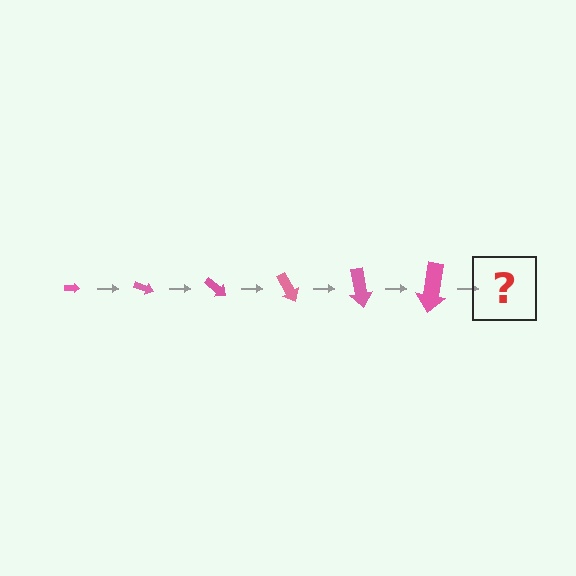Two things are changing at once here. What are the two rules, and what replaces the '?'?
The two rules are that the arrow grows larger each step and it rotates 20 degrees each step. The '?' should be an arrow, larger than the previous one and rotated 120 degrees from the start.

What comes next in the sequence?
The next element should be an arrow, larger than the previous one and rotated 120 degrees from the start.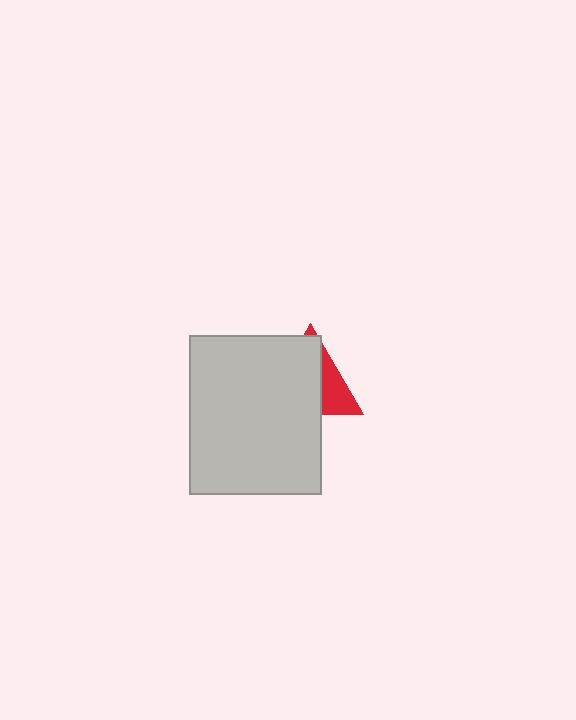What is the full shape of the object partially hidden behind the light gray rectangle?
The partially hidden object is a red triangle.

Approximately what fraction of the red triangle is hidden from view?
Roughly 66% of the red triangle is hidden behind the light gray rectangle.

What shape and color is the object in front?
The object in front is a light gray rectangle.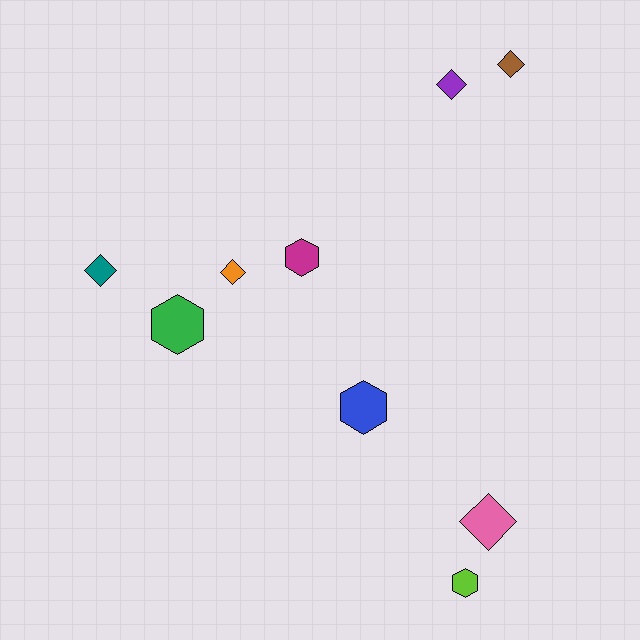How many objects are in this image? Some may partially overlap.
There are 9 objects.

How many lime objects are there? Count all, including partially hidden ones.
There is 1 lime object.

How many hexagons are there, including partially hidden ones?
There are 4 hexagons.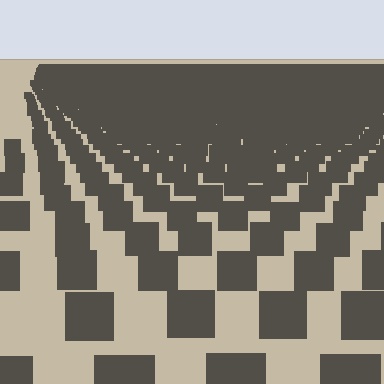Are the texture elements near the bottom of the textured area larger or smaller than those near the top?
Larger. Near the bottom, elements are closer to the viewer and appear at a bigger on-screen size.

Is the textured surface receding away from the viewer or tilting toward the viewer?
The surface is receding away from the viewer. Texture elements get smaller and denser toward the top.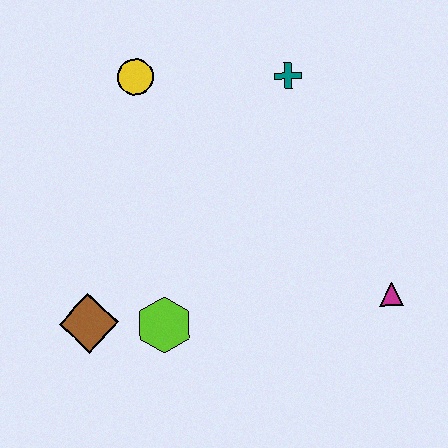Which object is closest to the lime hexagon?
The brown diamond is closest to the lime hexagon.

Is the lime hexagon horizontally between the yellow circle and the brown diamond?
No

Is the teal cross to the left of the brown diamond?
No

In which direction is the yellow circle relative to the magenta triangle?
The yellow circle is to the left of the magenta triangle.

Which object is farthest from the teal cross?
The brown diamond is farthest from the teal cross.